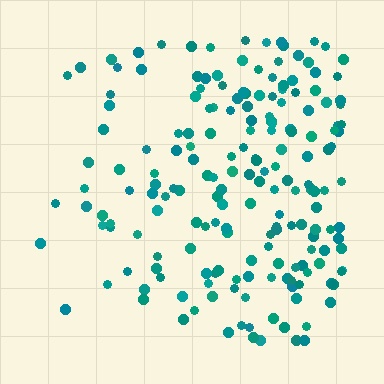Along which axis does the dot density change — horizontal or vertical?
Horizontal.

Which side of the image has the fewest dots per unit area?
The left.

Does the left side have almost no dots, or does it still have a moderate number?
Still a moderate number, just noticeably fewer than the right.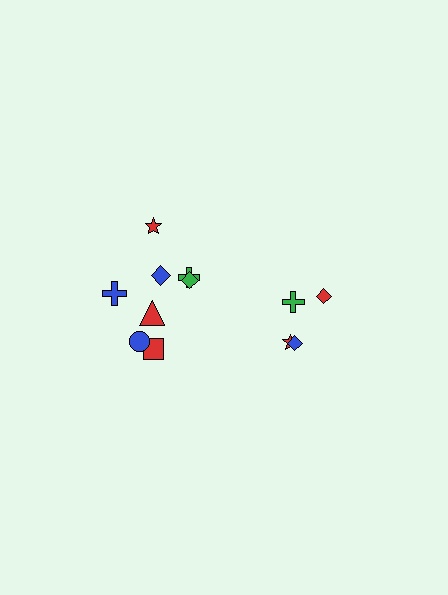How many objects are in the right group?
There are 4 objects.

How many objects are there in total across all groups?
There are 12 objects.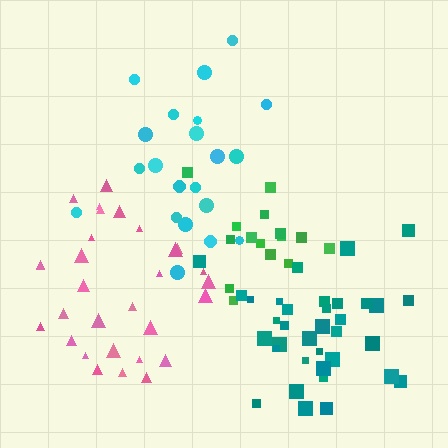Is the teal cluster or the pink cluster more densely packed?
Teal.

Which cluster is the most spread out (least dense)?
Cyan.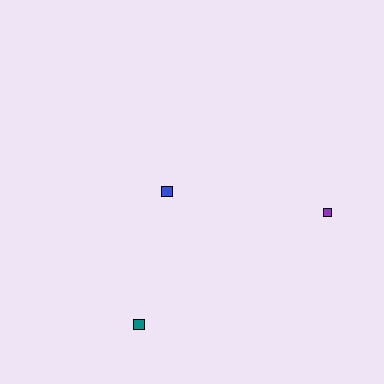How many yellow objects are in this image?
There are no yellow objects.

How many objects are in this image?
There are 3 objects.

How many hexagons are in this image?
There are no hexagons.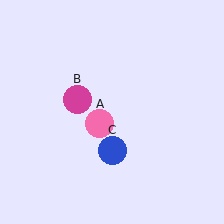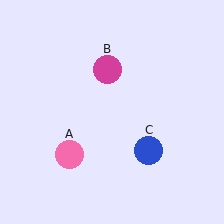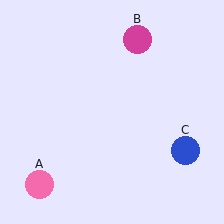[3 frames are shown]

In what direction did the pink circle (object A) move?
The pink circle (object A) moved down and to the left.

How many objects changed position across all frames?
3 objects changed position: pink circle (object A), magenta circle (object B), blue circle (object C).